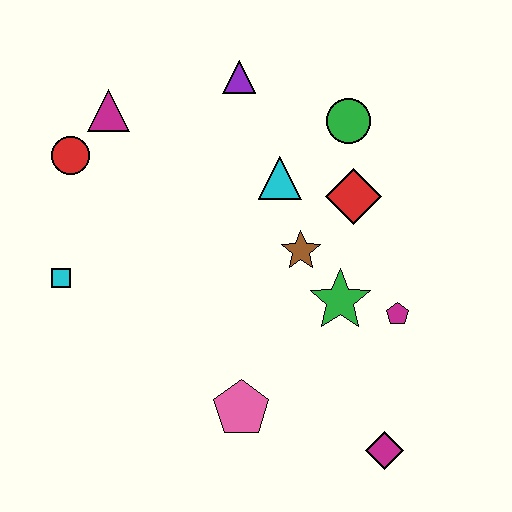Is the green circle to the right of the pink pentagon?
Yes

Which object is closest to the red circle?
The magenta triangle is closest to the red circle.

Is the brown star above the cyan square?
Yes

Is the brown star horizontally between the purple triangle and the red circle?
No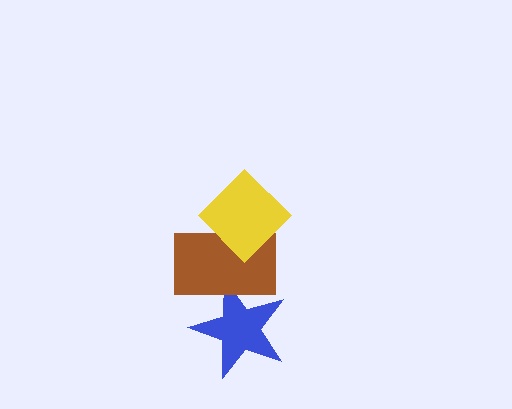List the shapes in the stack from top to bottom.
From top to bottom: the yellow diamond, the brown rectangle, the blue star.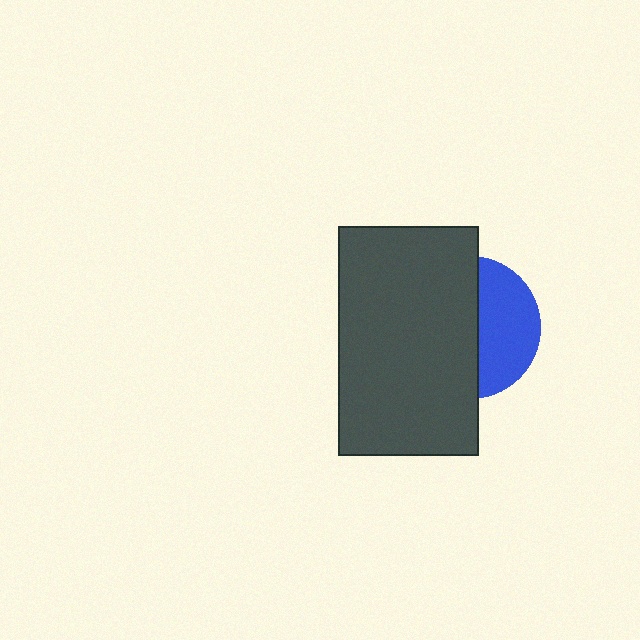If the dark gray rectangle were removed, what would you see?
You would see the complete blue circle.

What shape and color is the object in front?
The object in front is a dark gray rectangle.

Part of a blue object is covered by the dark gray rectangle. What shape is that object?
It is a circle.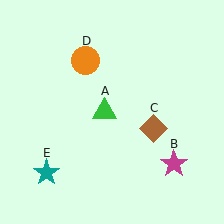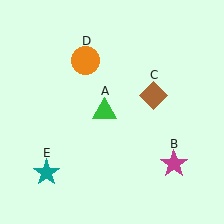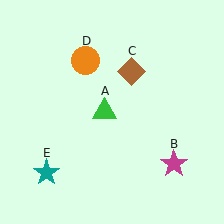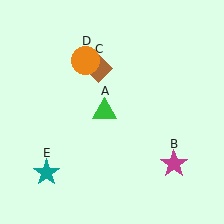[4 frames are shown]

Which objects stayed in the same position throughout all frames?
Green triangle (object A) and magenta star (object B) and orange circle (object D) and teal star (object E) remained stationary.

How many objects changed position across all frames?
1 object changed position: brown diamond (object C).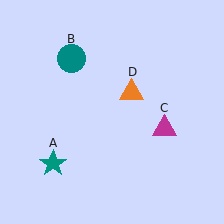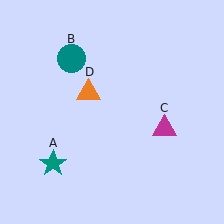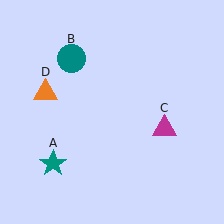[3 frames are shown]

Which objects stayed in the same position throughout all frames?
Teal star (object A) and teal circle (object B) and magenta triangle (object C) remained stationary.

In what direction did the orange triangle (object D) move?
The orange triangle (object D) moved left.